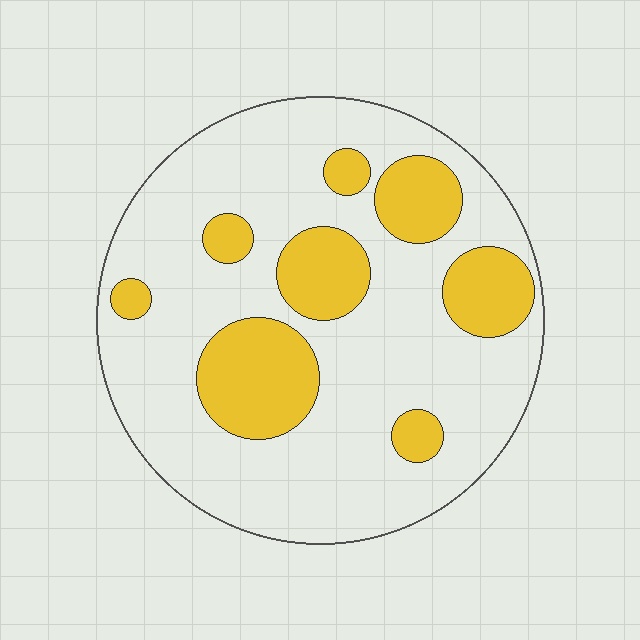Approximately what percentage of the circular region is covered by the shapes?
Approximately 25%.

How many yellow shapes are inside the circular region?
8.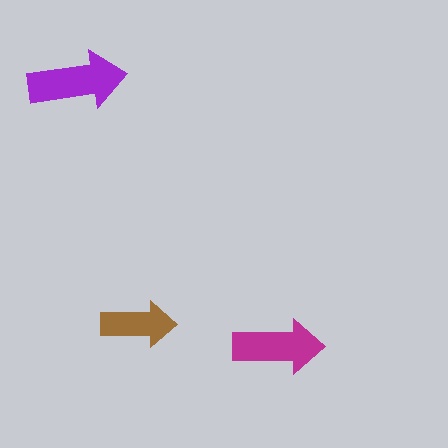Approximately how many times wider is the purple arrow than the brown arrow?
About 1.5 times wider.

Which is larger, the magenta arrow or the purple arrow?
The purple one.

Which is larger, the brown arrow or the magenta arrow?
The magenta one.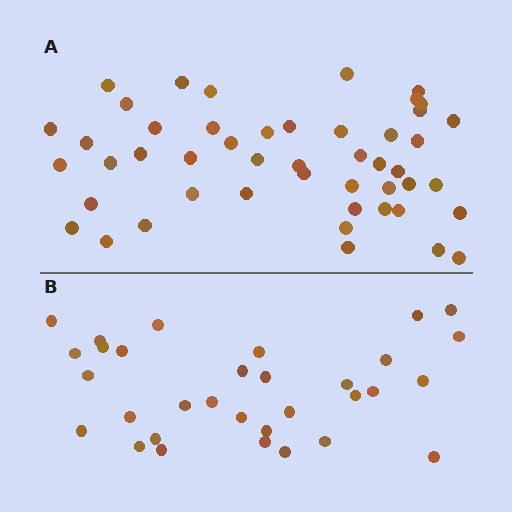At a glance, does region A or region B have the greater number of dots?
Region A (the top region) has more dots.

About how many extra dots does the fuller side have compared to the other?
Region A has approximately 15 more dots than region B.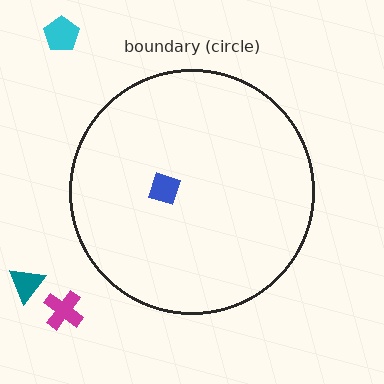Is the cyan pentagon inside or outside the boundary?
Outside.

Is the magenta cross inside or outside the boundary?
Outside.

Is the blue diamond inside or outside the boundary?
Inside.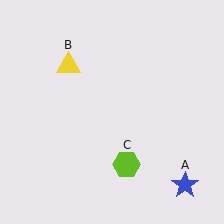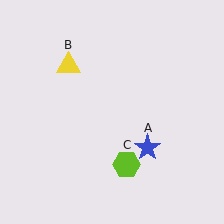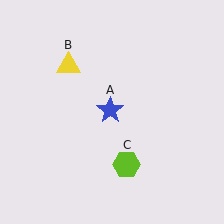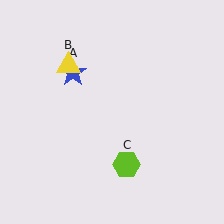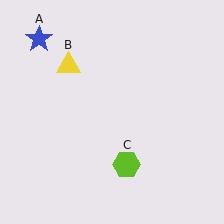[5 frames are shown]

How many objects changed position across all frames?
1 object changed position: blue star (object A).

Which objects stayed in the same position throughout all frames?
Yellow triangle (object B) and lime hexagon (object C) remained stationary.